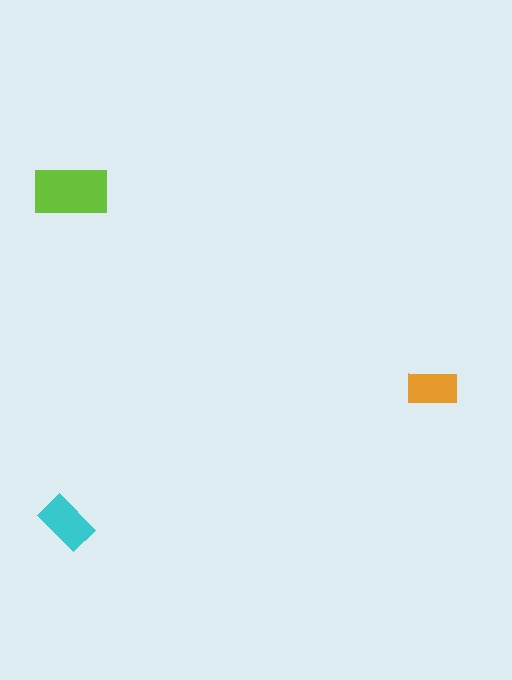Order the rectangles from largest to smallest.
the lime one, the cyan one, the orange one.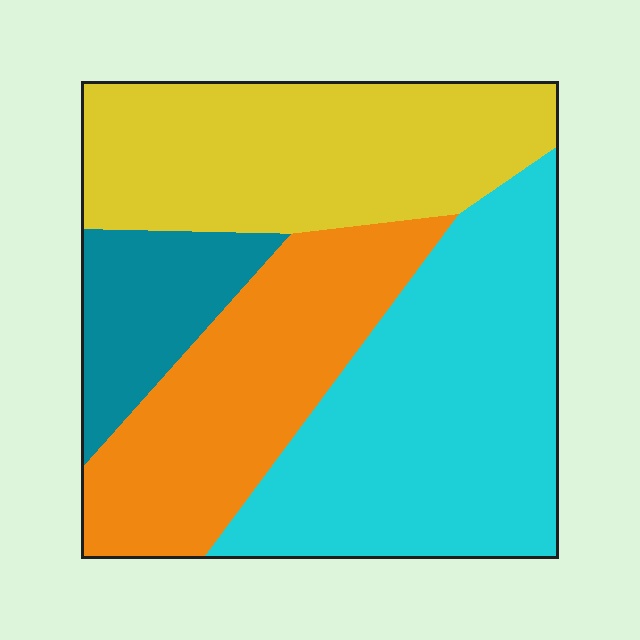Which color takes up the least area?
Teal, at roughly 10%.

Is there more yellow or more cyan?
Cyan.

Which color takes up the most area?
Cyan, at roughly 35%.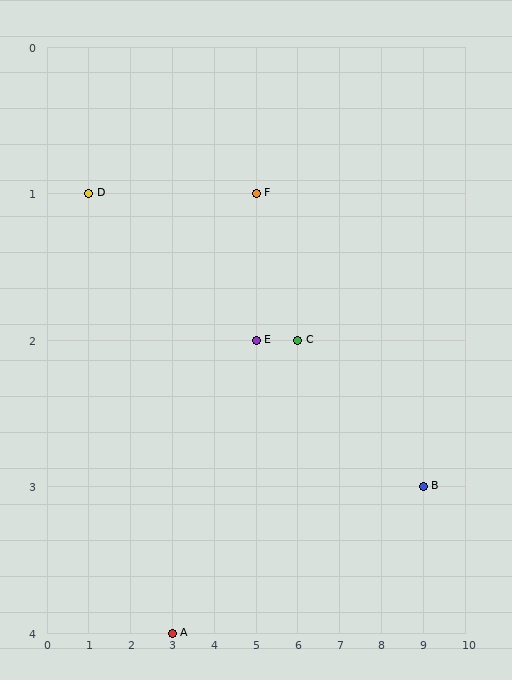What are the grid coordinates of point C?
Point C is at grid coordinates (6, 2).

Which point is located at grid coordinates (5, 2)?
Point E is at (5, 2).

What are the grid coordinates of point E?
Point E is at grid coordinates (5, 2).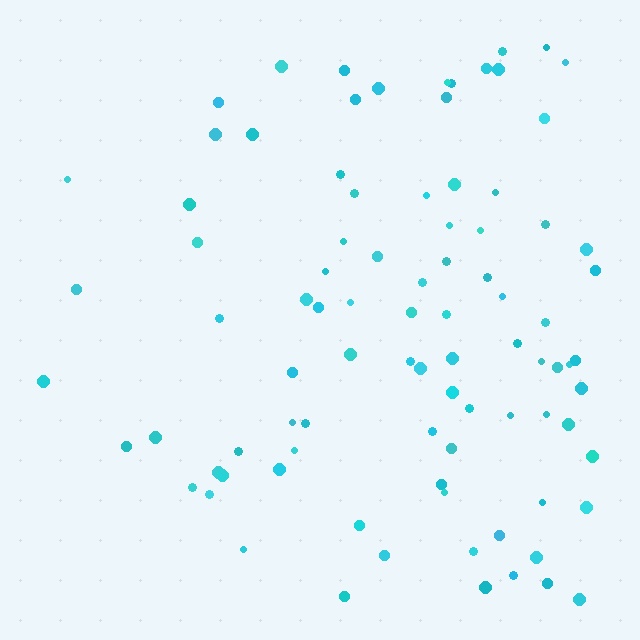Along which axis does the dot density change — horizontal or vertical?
Horizontal.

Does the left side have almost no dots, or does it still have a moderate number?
Still a moderate number, just noticeably fewer than the right.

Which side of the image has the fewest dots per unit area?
The left.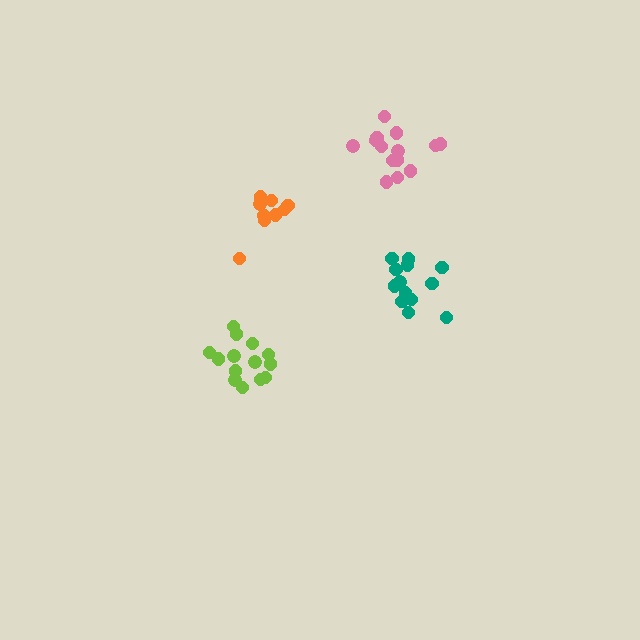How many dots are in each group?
Group 1: 13 dots, Group 2: 14 dots, Group 3: 14 dots, Group 4: 9 dots (50 total).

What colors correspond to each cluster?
The clusters are colored: teal, lime, pink, orange.